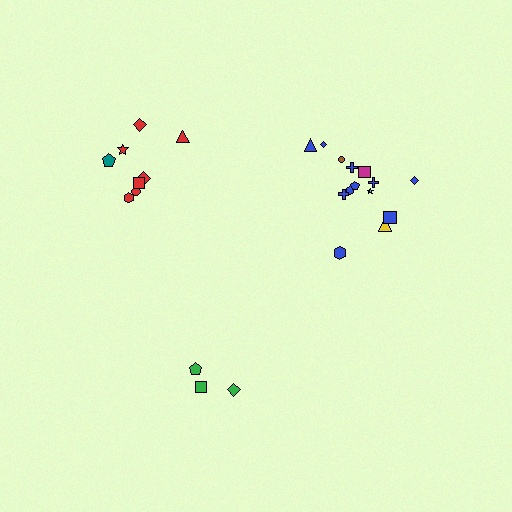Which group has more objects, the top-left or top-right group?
The top-right group.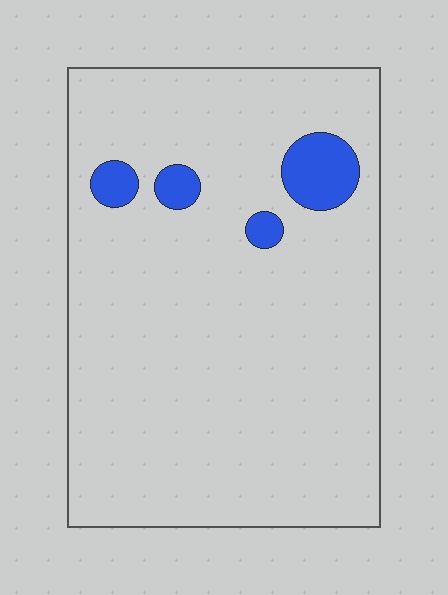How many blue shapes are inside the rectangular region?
4.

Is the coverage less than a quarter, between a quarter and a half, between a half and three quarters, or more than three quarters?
Less than a quarter.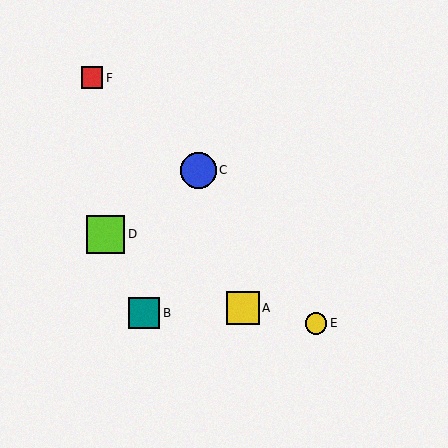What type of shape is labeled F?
Shape F is a red square.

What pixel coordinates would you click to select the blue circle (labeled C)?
Click at (198, 170) to select the blue circle C.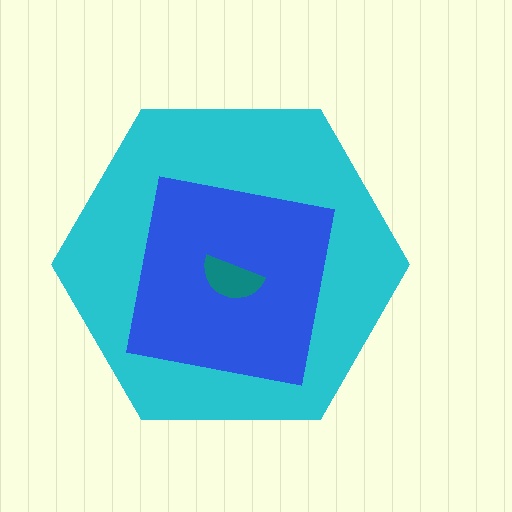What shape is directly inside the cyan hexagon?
The blue square.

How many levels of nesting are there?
3.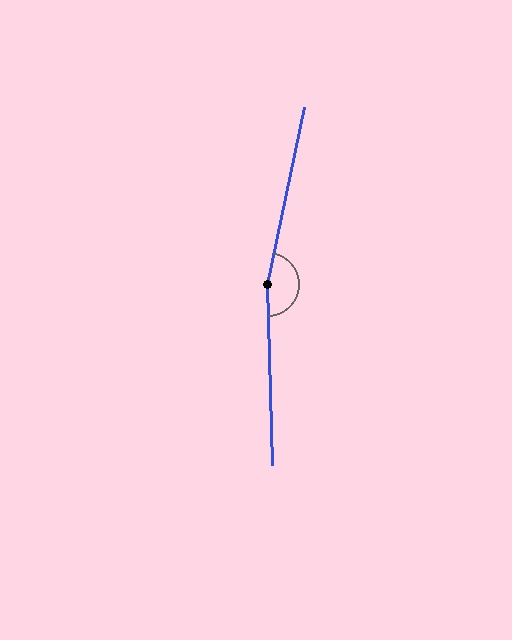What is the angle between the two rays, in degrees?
Approximately 167 degrees.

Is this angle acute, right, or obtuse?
It is obtuse.